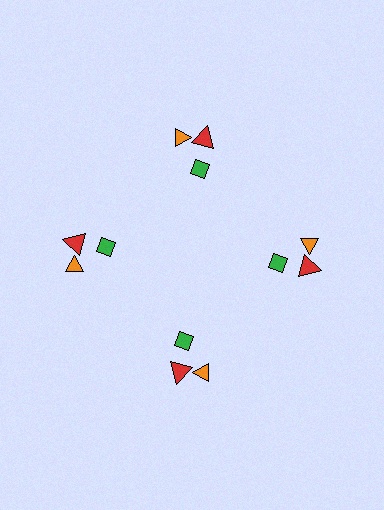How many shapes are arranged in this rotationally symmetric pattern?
There are 12 shapes, arranged in 4 groups of 3.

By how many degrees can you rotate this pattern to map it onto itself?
The pattern maps onto itself every 90 degrees of rotation.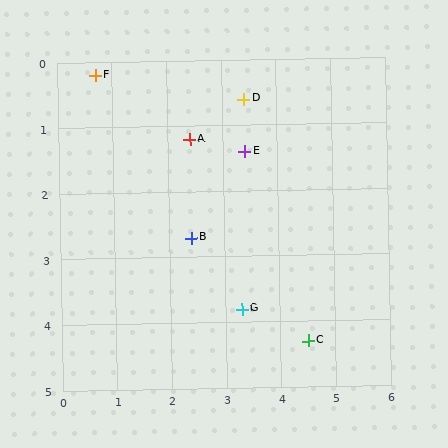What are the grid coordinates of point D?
Point D is at approximately (3.4, 0.6).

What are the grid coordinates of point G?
Point G is at approximately (3.3, 3.8).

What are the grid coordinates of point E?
Point E is at approximately (3.4, 1.4).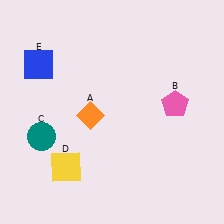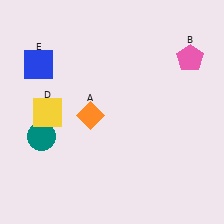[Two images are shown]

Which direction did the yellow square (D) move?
The yellow square (D) moved up.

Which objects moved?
The objects that moved are: the pink pentagon (B), the yellow square (D).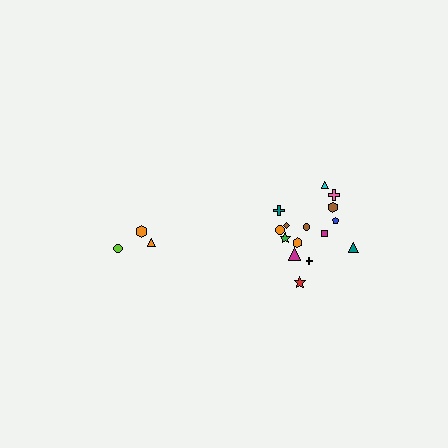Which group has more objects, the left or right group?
The right group.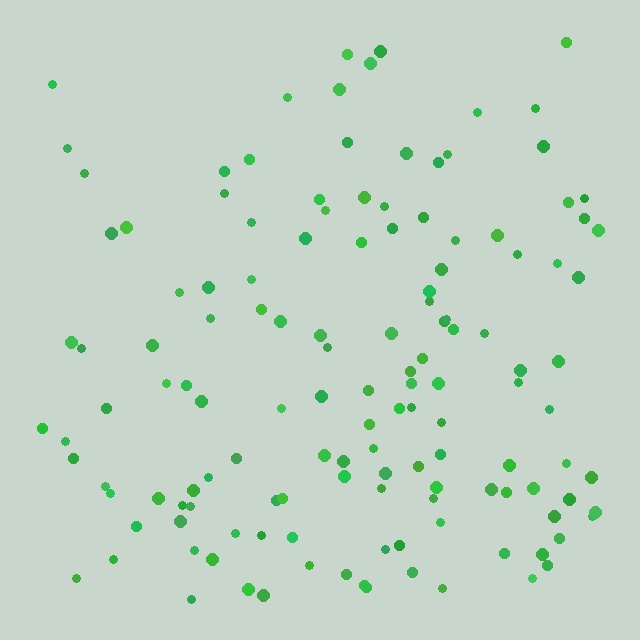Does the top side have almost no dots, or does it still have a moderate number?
Still a moderate number, just noticeably fewer than the bottom.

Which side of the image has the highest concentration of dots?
The bottom.